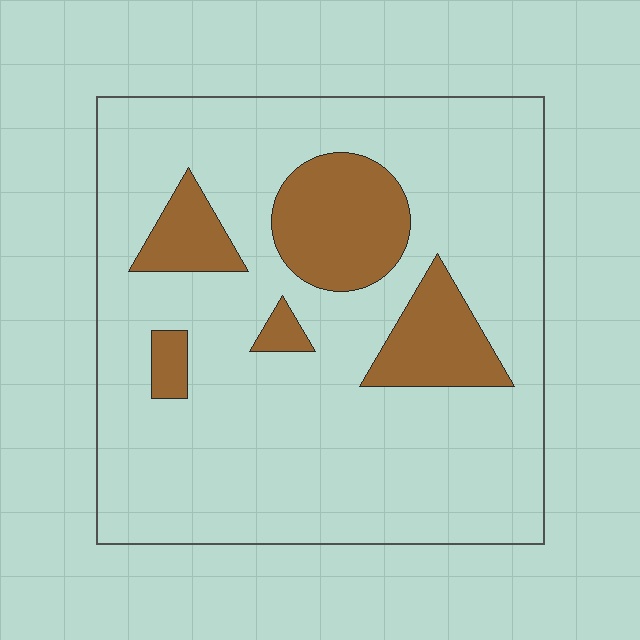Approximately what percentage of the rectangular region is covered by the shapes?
Approximately 20%.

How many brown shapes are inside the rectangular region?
5.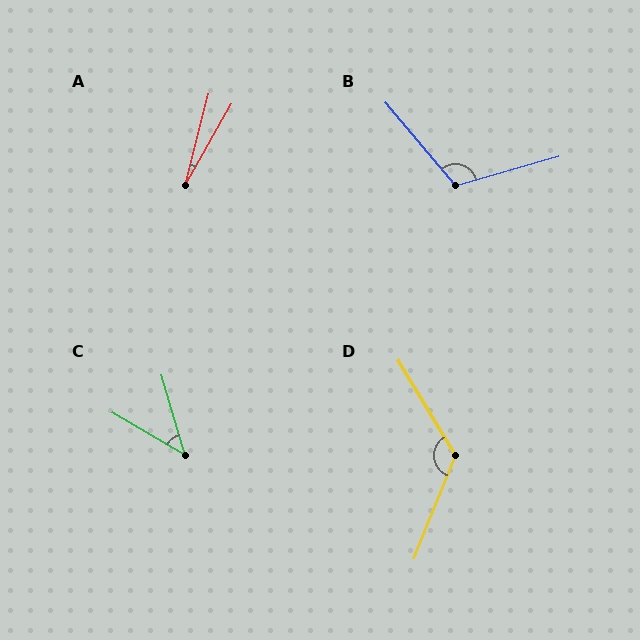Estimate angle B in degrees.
Approximately 114 degrees.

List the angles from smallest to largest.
A (15°), C (43°), B (114°), D (127°).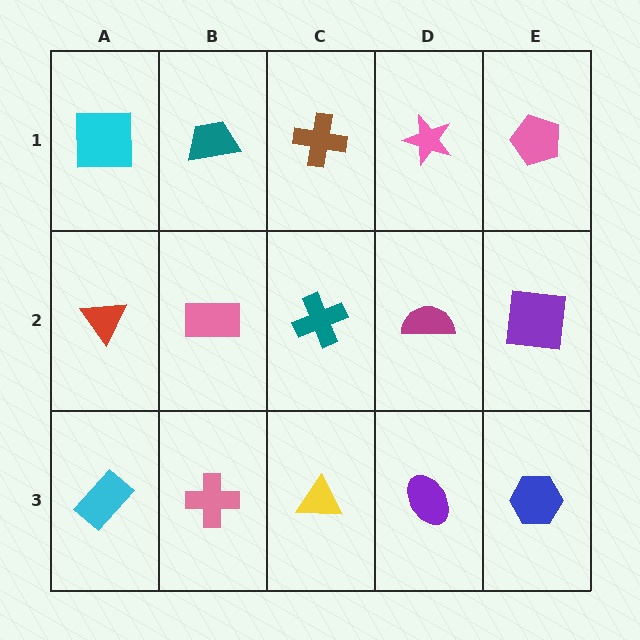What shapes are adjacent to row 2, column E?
A pink pentagon (row 1, column E), a blue hexagon (row 3, column E), a magenta semicircle (row 2, column D).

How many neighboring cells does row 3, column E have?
2.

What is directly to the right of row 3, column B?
A yellow triangle.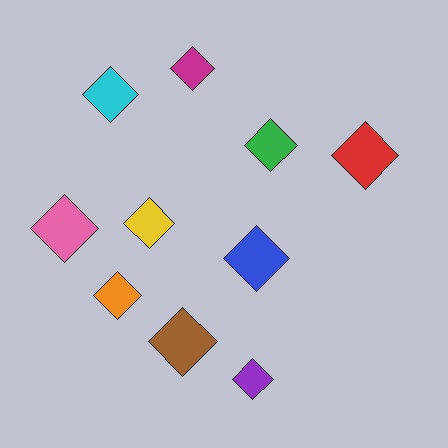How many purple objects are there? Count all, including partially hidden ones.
There is 1 purple object.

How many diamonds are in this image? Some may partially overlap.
There are 10 diamonds.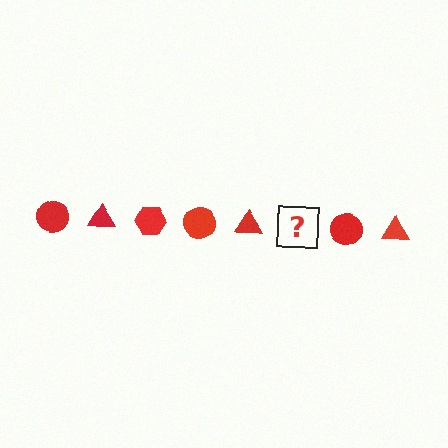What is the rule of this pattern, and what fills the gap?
The rule is that the pattern cycles through circle, triangle, hexagon shapes in red. The gap should be filled with a red hexagon.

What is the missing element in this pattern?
The missing element is a red hexagon.